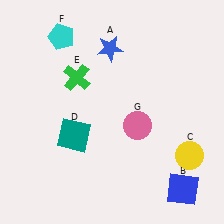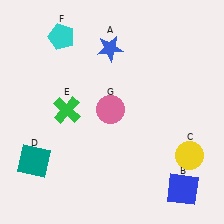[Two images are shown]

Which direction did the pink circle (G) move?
The pink circle (G) moved left.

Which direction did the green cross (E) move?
The green cross (E) moved down.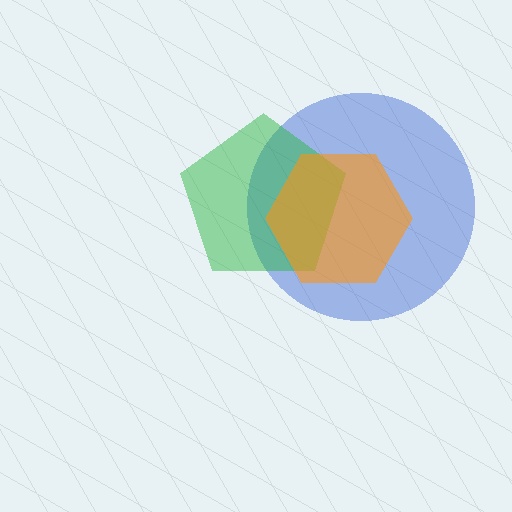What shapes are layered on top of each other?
The layered shapes are: a blue circle, a green pentagon, an orange hexagon.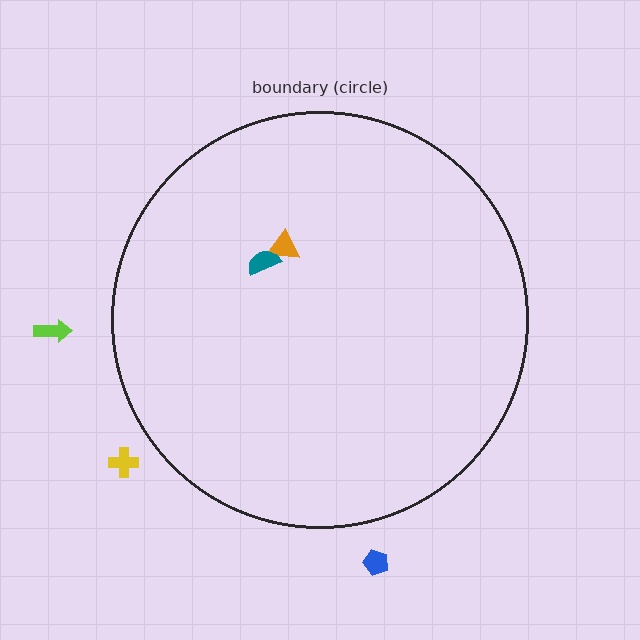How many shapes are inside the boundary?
2 inside, 3 outside.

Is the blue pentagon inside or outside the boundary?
Outside.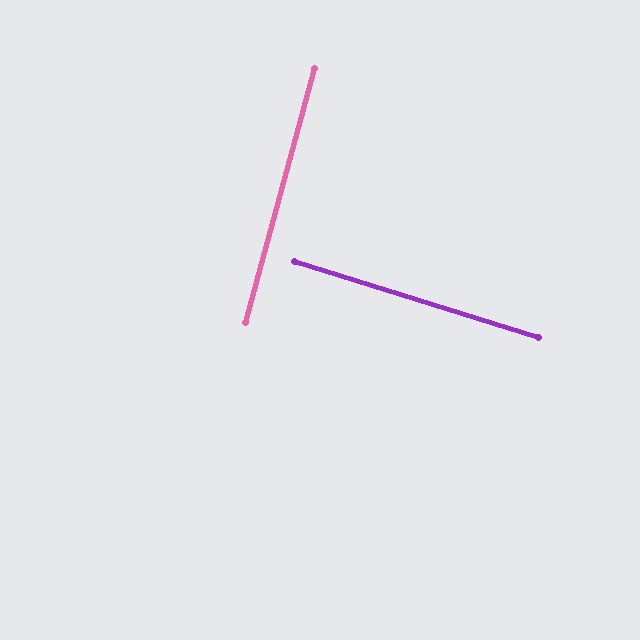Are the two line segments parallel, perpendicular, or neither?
Perpendicular — they meet at approximately 88°.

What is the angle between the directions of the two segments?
Approximately 88 degrees.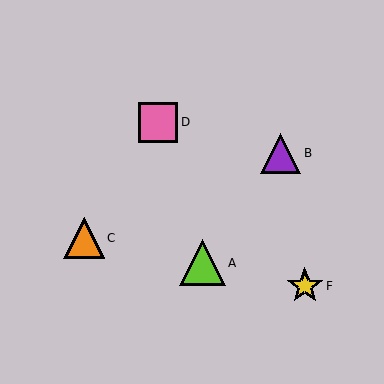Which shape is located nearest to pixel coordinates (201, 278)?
The lime triangle (labeled A) at (202, 263) is nearest to that location.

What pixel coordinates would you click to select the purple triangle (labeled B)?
Click at (281, 153) to select the purple triangle B.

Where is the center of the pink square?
The center of the pink square is at (158, 122).